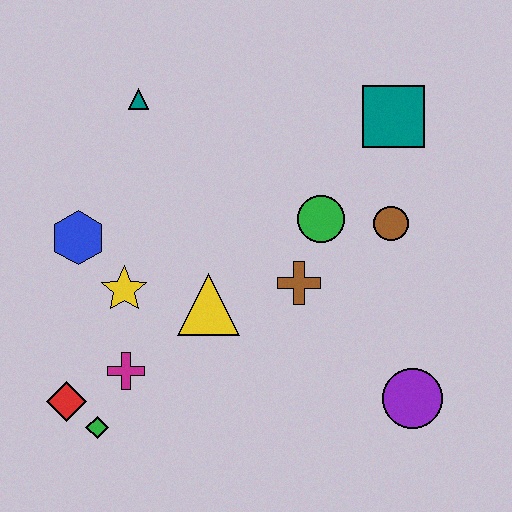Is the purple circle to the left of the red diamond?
No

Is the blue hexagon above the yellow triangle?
Yes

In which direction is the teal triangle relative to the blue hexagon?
The teal triangle is above the blue hexagon.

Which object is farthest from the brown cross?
The red diamond is farthest from the brown cross.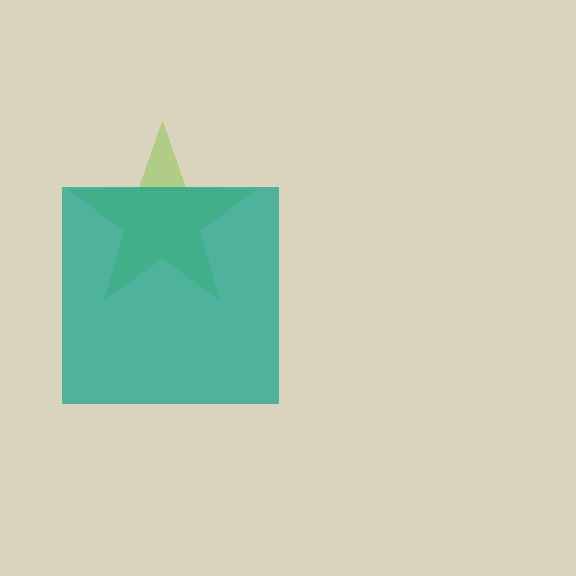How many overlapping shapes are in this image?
There are 2 overlapping shapes in the image.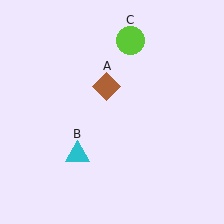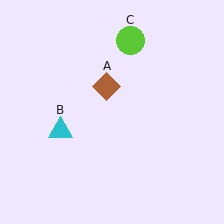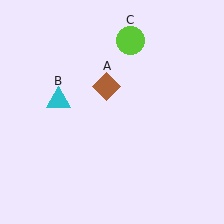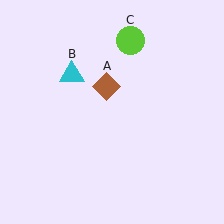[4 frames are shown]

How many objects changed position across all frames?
1 object changed position: cyan triangle (object B).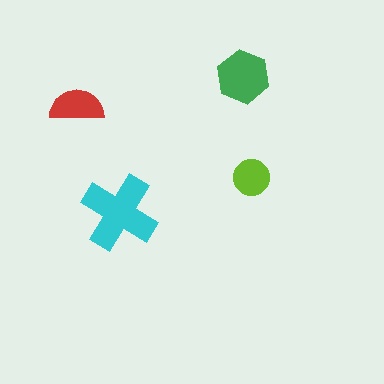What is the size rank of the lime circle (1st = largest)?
4th.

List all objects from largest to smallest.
The cyan cross, the green hexagon, the red semicircle, the lime circle.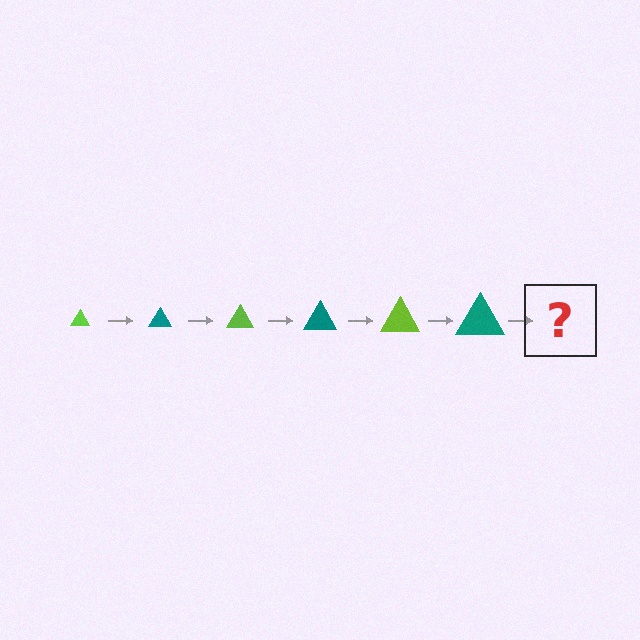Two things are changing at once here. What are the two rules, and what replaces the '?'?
The two rules are that the triangle grows larger each step and the color cycles through lime and teal. The '?' should be a lime triangle, larger than the previous one.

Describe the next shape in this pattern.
It should be a lime triangle, larger than the previous one.